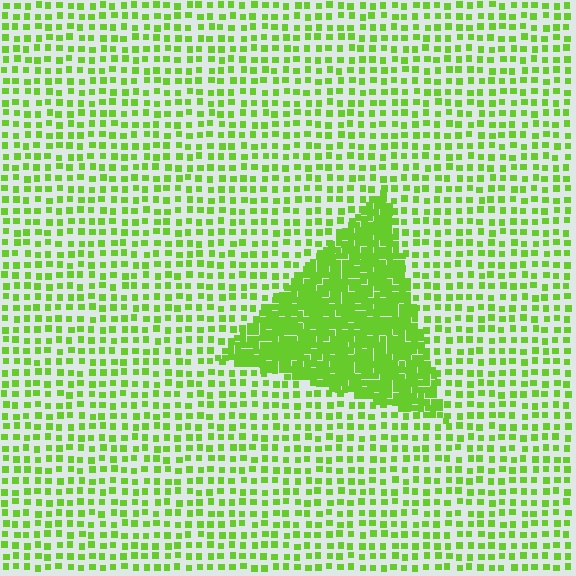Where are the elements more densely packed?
The elements are more densely packed inside the triangle boundary.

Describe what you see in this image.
The image contains small lime elements arranged at two different densities. A triangle-shaped region is visible where the elements are more densely packed than the surrounding area.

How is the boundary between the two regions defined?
The boundary is defined by a change in element density (approximately 2.9x ratio). All elements are the same color, size, and shape.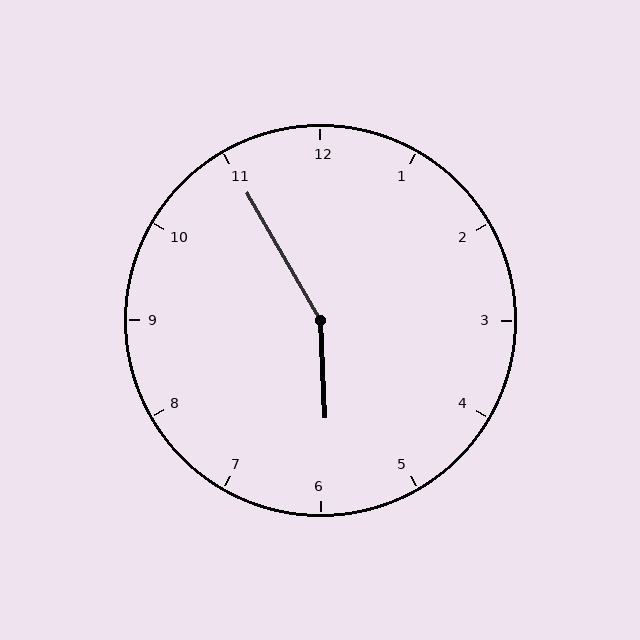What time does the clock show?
5:55.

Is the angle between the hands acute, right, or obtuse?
It is obtuse.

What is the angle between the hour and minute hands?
Approximately 152 degrees.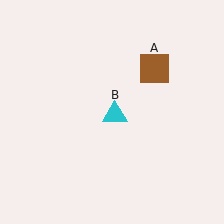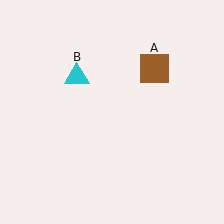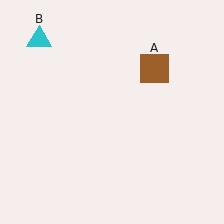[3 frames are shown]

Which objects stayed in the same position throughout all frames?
Brown square (object A) remained stationary.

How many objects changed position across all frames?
1 object changed position: cyan triangle (object B).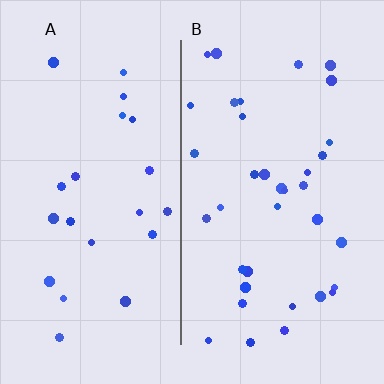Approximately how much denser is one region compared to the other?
Approximately 1.7× — region B over region A.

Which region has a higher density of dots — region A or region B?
B (the right).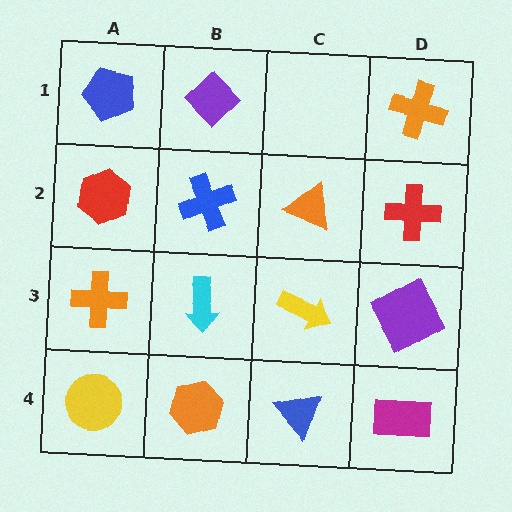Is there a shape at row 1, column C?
No, that cell is empty.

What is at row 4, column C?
A blue triangle.